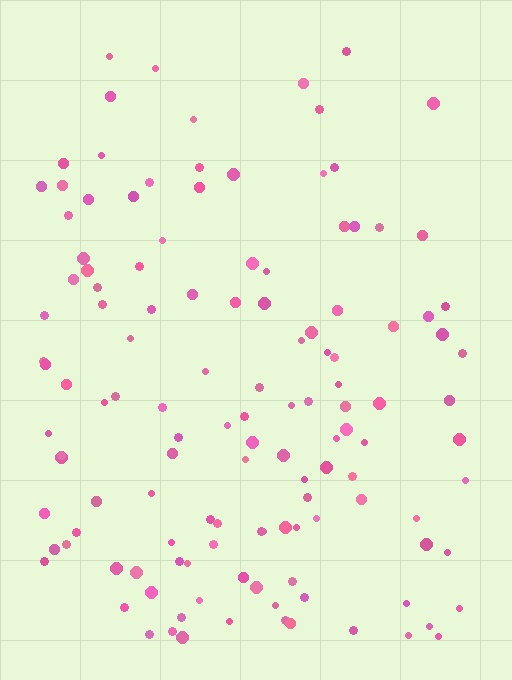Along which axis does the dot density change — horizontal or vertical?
Vertical.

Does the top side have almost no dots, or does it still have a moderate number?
Still a moderate number, just noticeably fewer than the bottom.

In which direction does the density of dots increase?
From top to bottom, with the bottom side densest.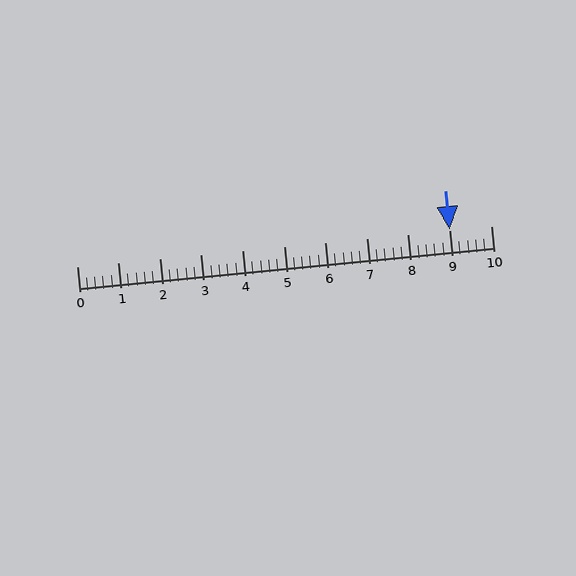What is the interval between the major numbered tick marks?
The major tick marks are spaced 1 units apart.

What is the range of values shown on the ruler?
The ruler shows values from 0 to 10.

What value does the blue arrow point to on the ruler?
The blue arrow points to approximately 9.0.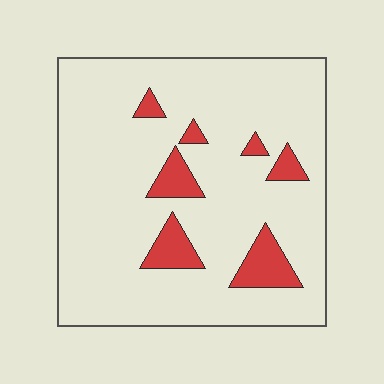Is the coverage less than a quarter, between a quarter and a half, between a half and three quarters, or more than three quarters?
Less than a quarter.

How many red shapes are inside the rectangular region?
7.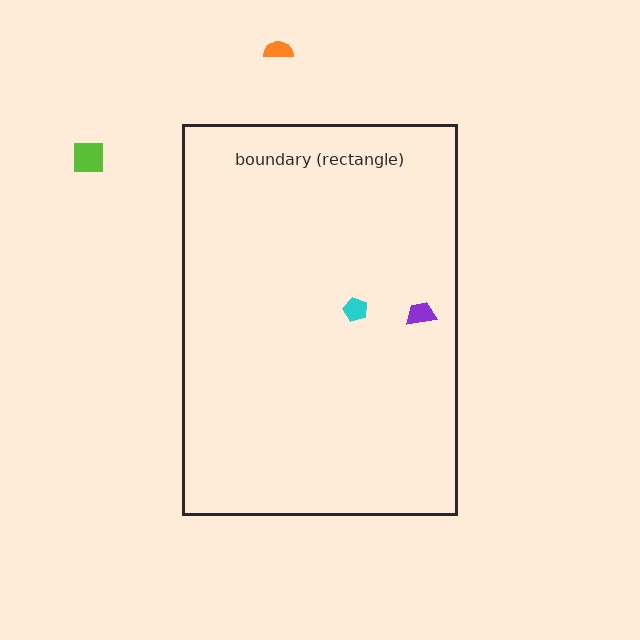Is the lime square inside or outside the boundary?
Outside.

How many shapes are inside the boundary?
2 inside, 2 outside.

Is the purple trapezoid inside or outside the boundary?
Inside.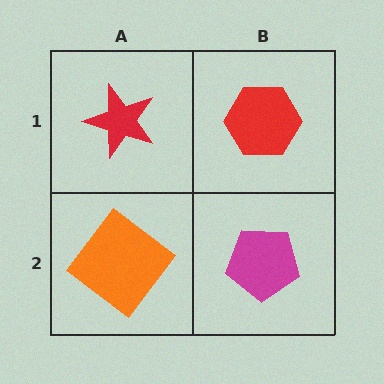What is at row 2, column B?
A magenta pentagon.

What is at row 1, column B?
A red hexagon.